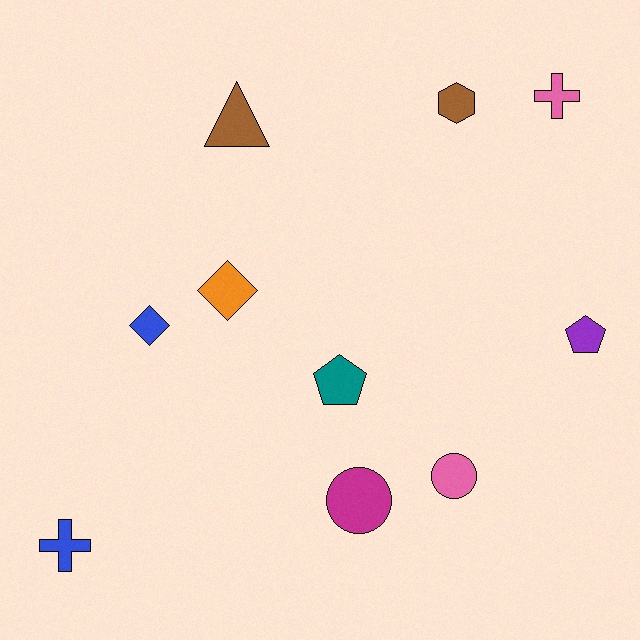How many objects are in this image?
There are 10 objects.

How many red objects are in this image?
There are no red objects.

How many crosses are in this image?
There are 2 crosses.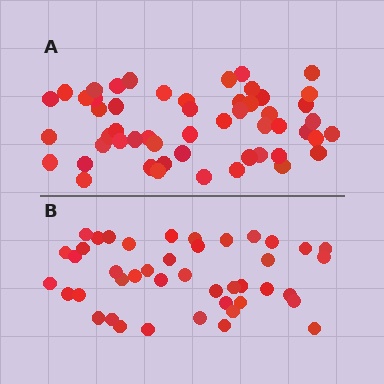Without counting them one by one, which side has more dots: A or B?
Region A (the top region) has more dots.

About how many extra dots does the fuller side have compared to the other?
Region A has roughly 10 or so more dots than region B.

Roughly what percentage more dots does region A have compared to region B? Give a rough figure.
About 25% more.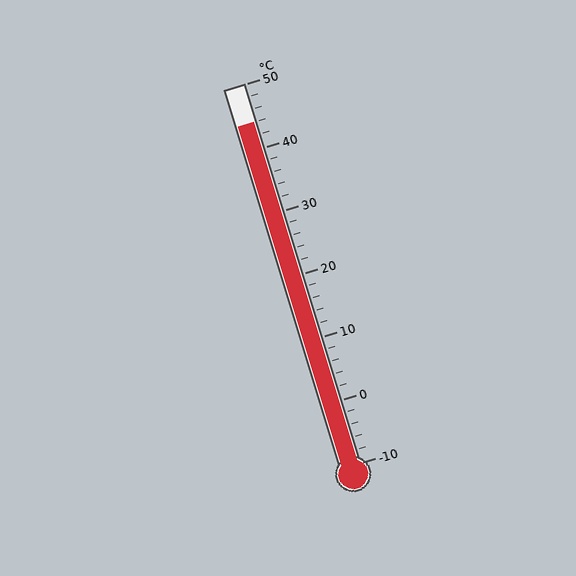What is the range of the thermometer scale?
The thermometer scale ranges from -10°C to 50°C.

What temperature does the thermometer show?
The thermometer shows approximately 44°C.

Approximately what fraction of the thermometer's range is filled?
The thermometer is filled to approximately 90% of its range.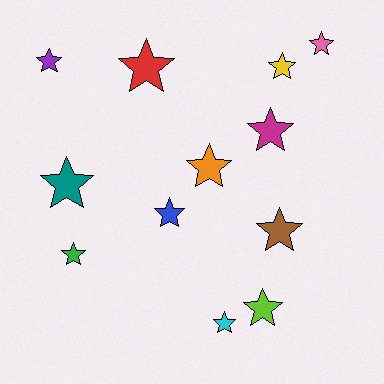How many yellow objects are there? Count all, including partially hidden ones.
There is 1 yellow object.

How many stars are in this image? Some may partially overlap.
There are 12 stars.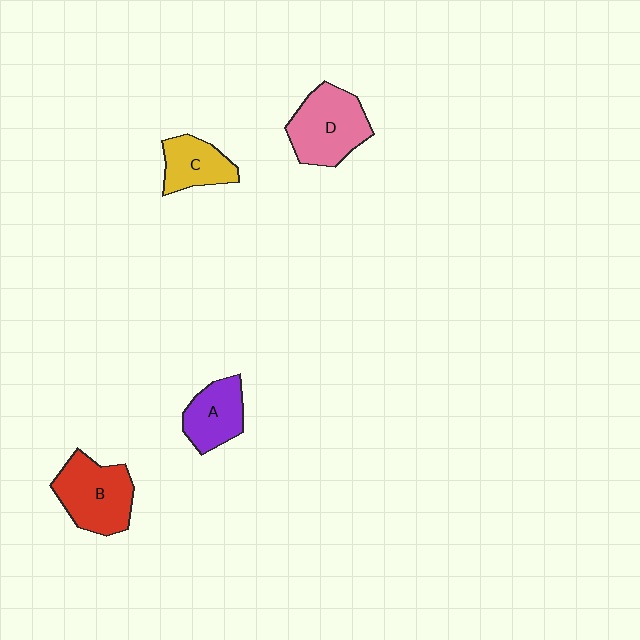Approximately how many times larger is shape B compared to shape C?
Approximately 1.5 times.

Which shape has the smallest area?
Shape C (yellow).